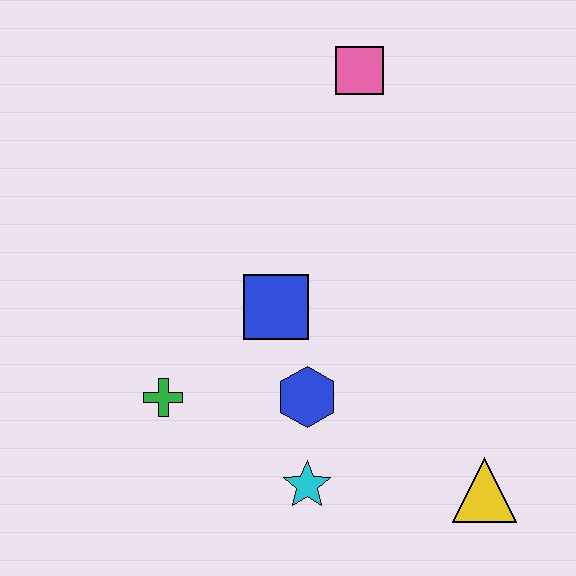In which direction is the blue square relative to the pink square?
The blue square is below the pink square.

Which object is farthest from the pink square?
The yellow triangle is farthest from the pink square.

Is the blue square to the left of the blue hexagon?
Yes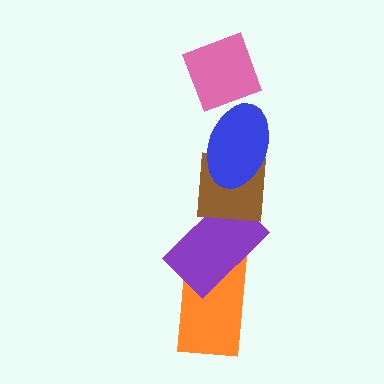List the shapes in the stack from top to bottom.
From top to bottom: the pink diamond, the blue ellipse, the brown square, the purple rectangle, the orange rectangle.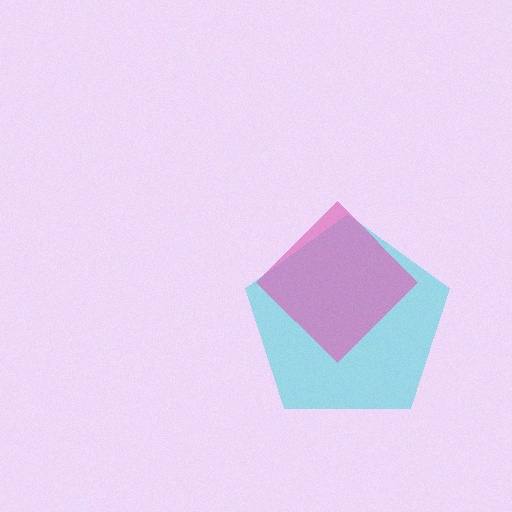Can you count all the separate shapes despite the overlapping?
Yes, there are 2 separate shapes.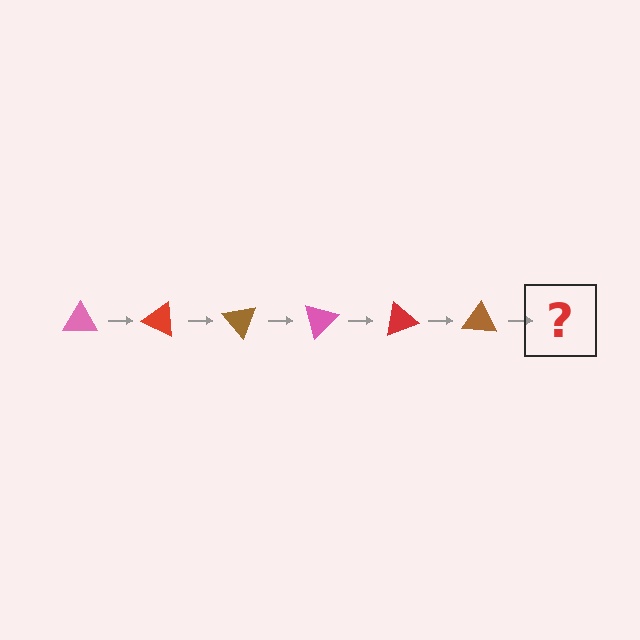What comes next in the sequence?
The next element should be a pink triangle, rotated 150 degrees from the start.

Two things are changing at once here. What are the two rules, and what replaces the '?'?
The two rules are that it rotates 25 degrees each step and the color cycles through pink, red, and brown. The '?' should be a pink triangle, rotated 150 degrees from the start.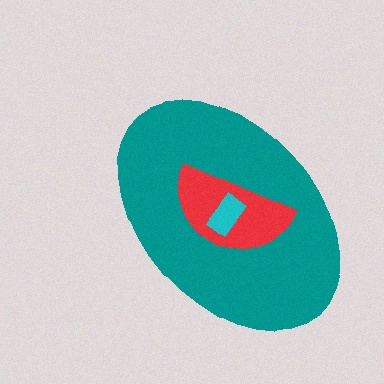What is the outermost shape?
The teal ellipse.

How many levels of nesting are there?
3.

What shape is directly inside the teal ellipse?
The red semicircle.